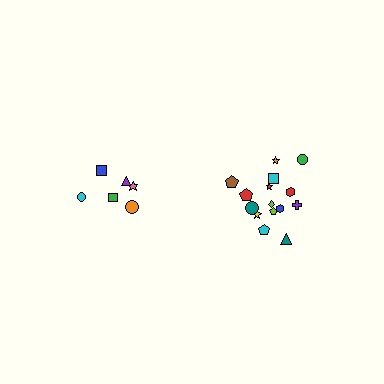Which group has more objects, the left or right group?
The right group.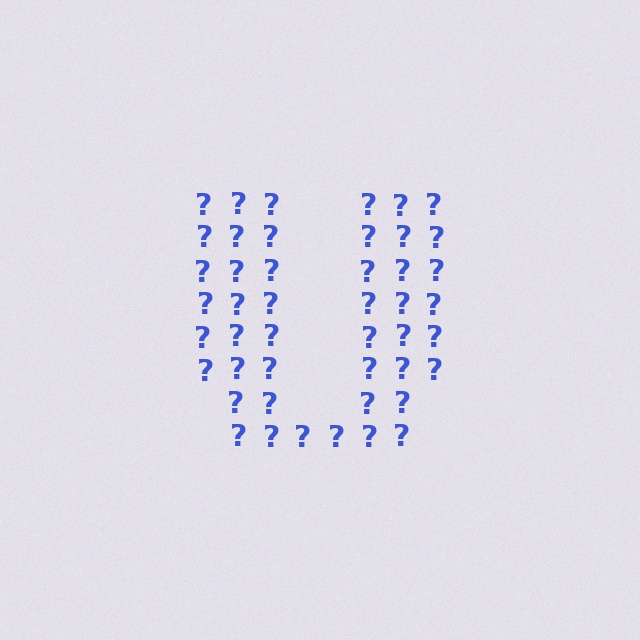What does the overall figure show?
The overall figure shows the letter U.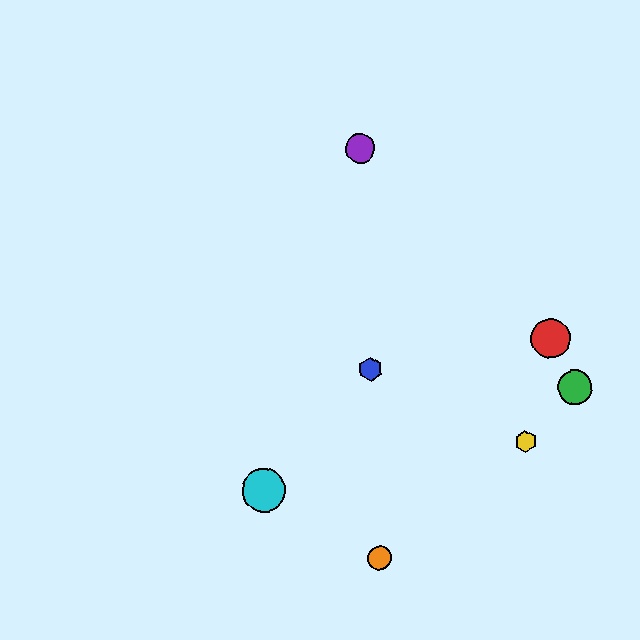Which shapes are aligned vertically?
The blue hexagon, the purple circle, the orange circle are aligned vertically.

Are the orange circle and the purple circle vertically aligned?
Yes, both are at x≈379.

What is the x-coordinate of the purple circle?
The purple circle is at x≈360.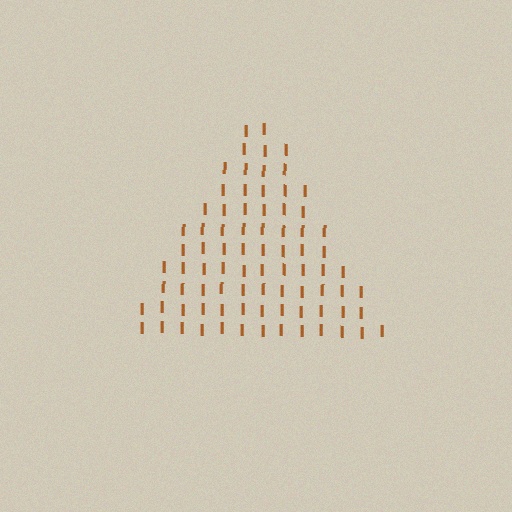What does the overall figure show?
The overall figure shows a triangle.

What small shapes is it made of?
It is made of small letter I's.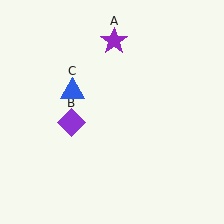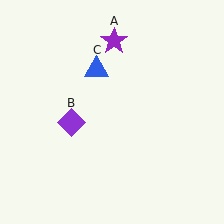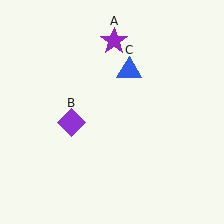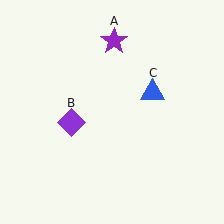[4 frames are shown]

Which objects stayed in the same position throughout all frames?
Purple star (object A) and purple diamond (object B) remained stationary.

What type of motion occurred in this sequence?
The blue triangle (object C) rotated clockwise around the center of the scene.